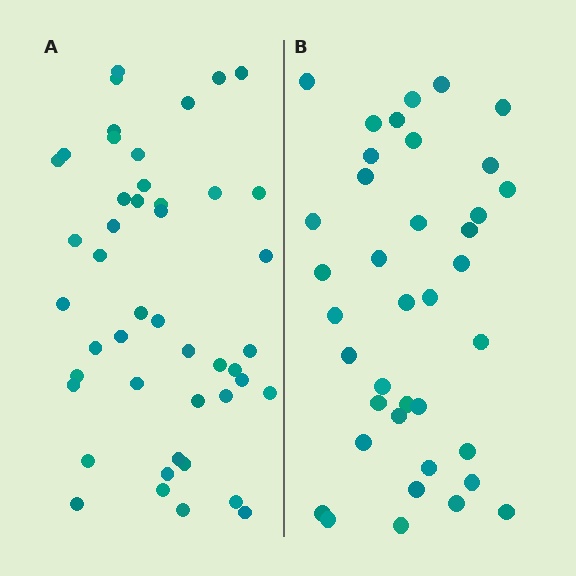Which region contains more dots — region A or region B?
Region A (the left region) has more dots.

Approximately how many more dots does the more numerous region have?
Region A has roughly 8 or so more dots than region B.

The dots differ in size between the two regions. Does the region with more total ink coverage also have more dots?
No. Region B has more total ink coverage because its dots are larger, but region A actually contains more individual dots. Total area can be misleading — the number of items is what matters here.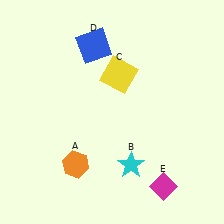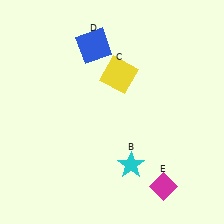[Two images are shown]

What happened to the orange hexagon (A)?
The orange hexagon (A) was removed in Image 2. It was in the bottom-left area of Image 1.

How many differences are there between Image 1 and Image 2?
There is 1 difference between the two images.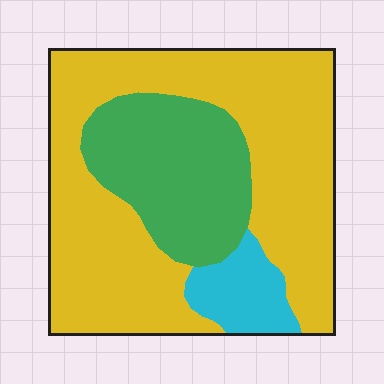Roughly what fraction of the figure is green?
Green takes up between a sixth and a third of the figure.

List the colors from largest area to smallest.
From largest to smallest: yellow, green, cyan.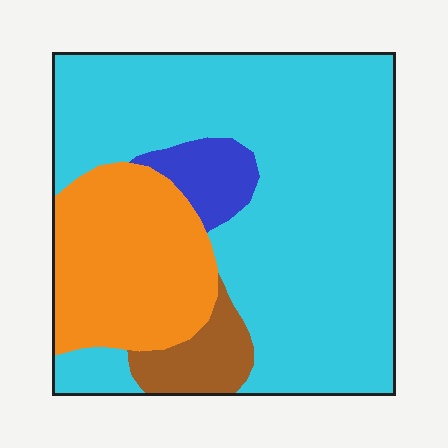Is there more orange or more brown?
Orange.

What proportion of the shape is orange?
Orange covers around 25% of the shape.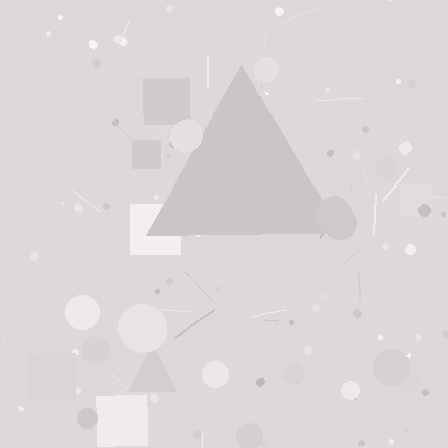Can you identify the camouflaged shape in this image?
The camouflaged shape is a triangle.